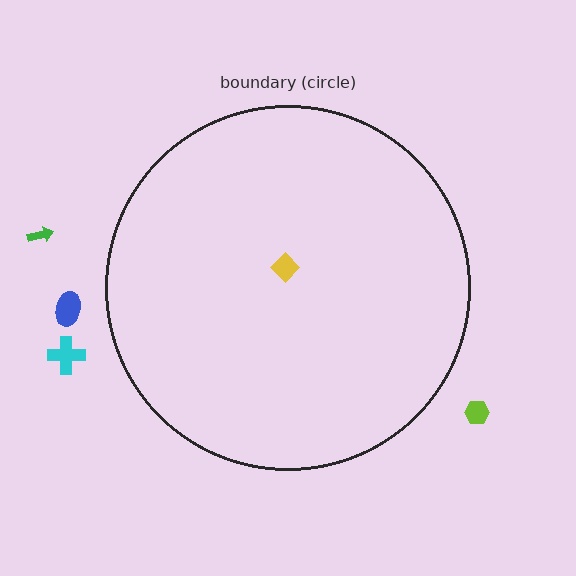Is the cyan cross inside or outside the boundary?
Outside.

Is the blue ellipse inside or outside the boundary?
Outside.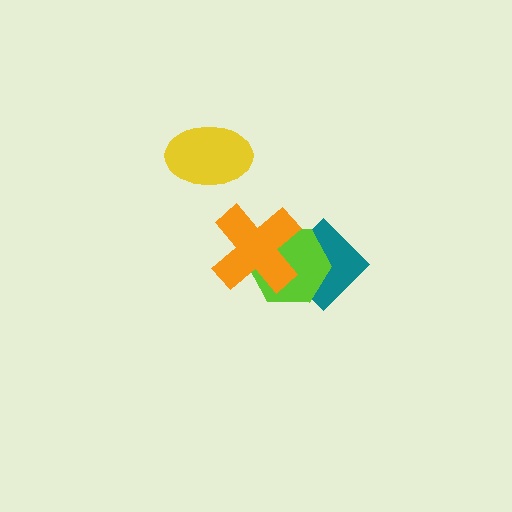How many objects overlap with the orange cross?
2 objects overlap with the orange cross.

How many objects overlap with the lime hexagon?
2 objects overlap with the lime hexagon.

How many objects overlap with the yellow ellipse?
0 objects overlap with the yellow ellipse.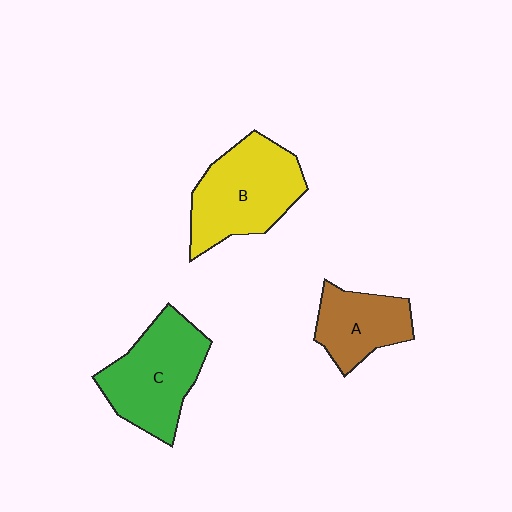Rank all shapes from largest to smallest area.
From largest to smallest: B (yellow), C (green), A (brown).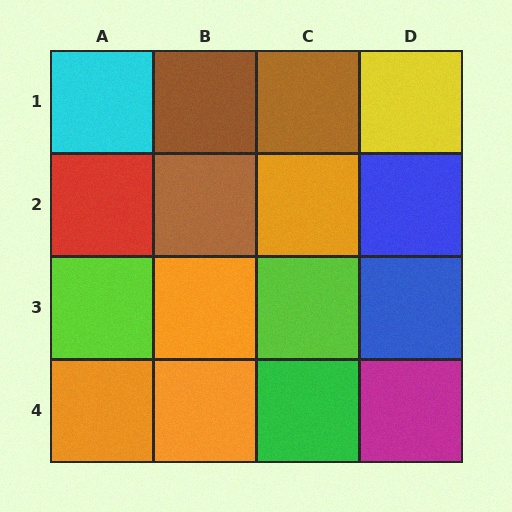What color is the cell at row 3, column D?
Blue.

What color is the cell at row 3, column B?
Orange.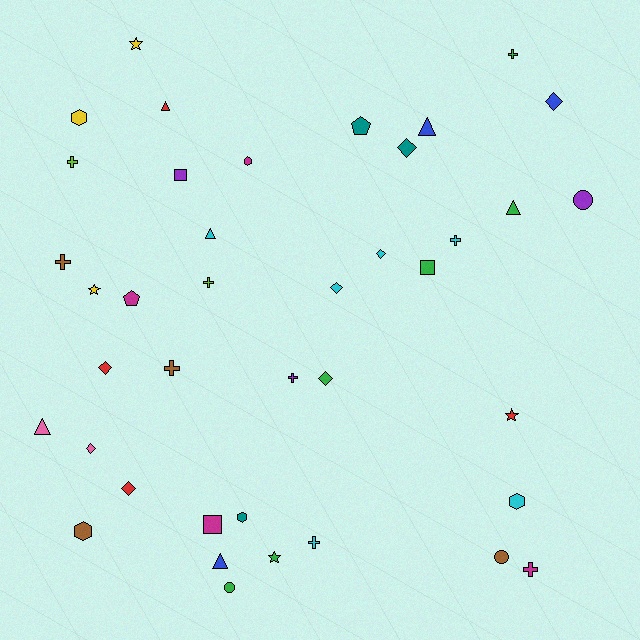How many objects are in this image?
There are 40 objects.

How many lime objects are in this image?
There are 2 lime objects.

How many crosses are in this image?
There are 9 crosses.